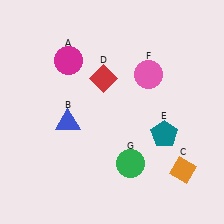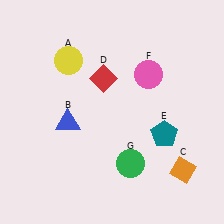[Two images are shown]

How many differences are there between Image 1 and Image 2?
There is 1 difference between the two images.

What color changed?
The circle (A) changed from magenta in Image 1 to yellow in Image 2.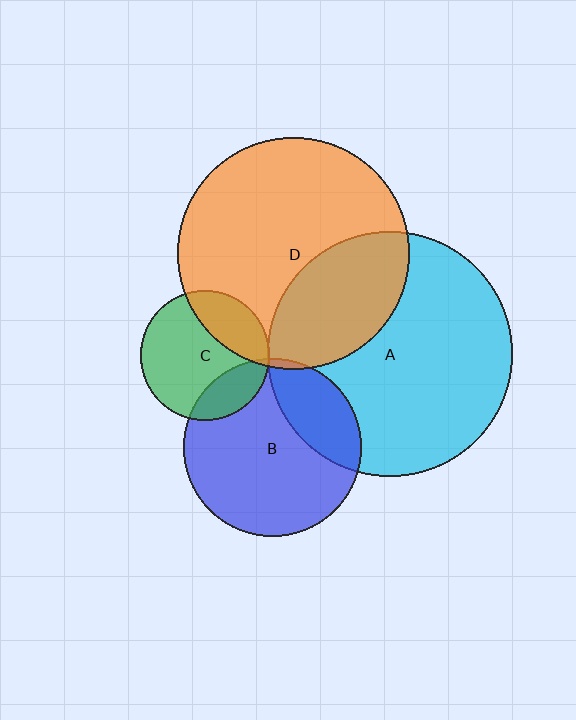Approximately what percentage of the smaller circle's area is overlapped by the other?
Approximately 5%.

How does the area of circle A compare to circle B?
Approximately 1.9 times.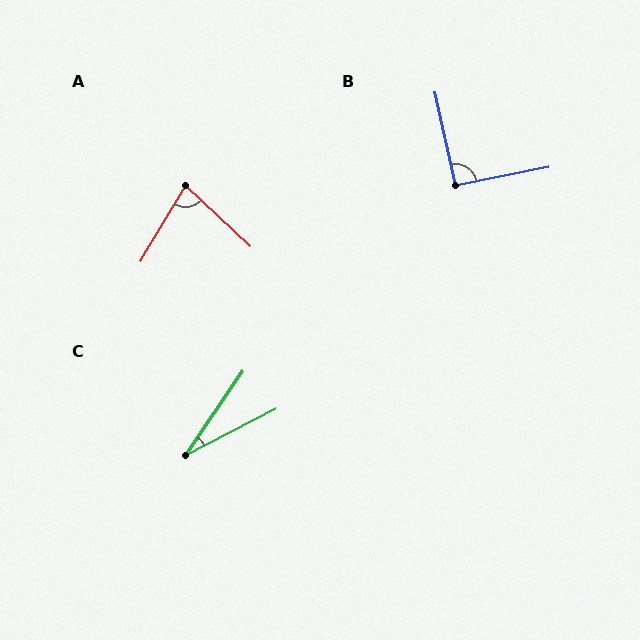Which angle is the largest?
B, at approximately 91 degrees.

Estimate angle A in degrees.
Approximately 77 degrees.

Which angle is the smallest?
C, at approximately 29 degrees.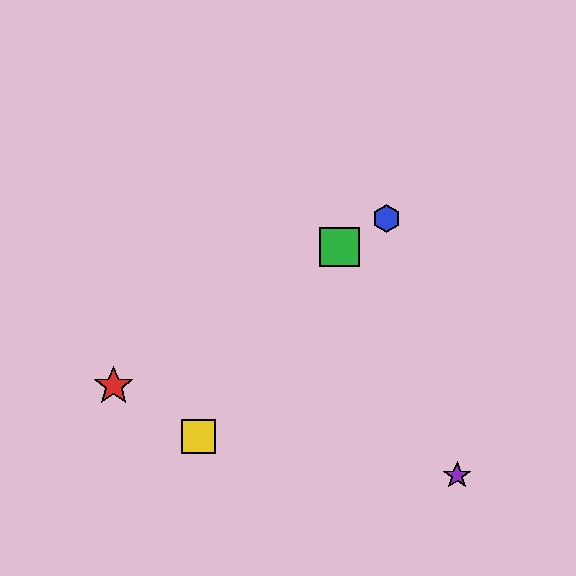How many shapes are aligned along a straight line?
3 shapes (the red star, the blue hexagon, the green square) are aligned along a straight line.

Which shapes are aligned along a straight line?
The red star, the blue hexagon, the green square are aligned along a straight line.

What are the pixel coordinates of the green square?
The green square is at (340, 247).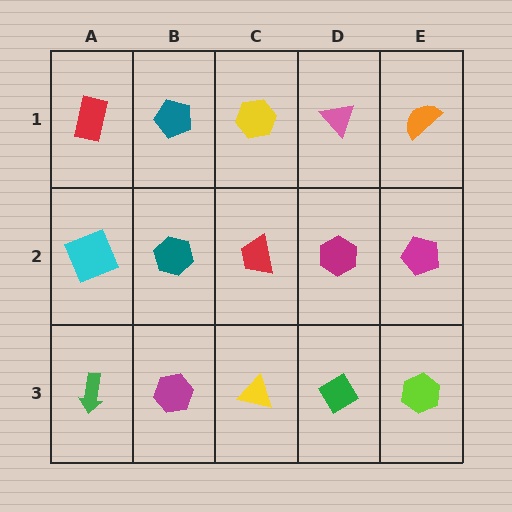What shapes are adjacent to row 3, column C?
A red trapezoid (row 2, column C), a magenta hexagon (row 3, column B), a green diamond (row 3, column D).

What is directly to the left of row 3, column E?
A green diamond.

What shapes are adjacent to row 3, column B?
A teal hexagon (row 2, column B), a green arrow (row 3, column A), a yellow triangle (row 3, column C).